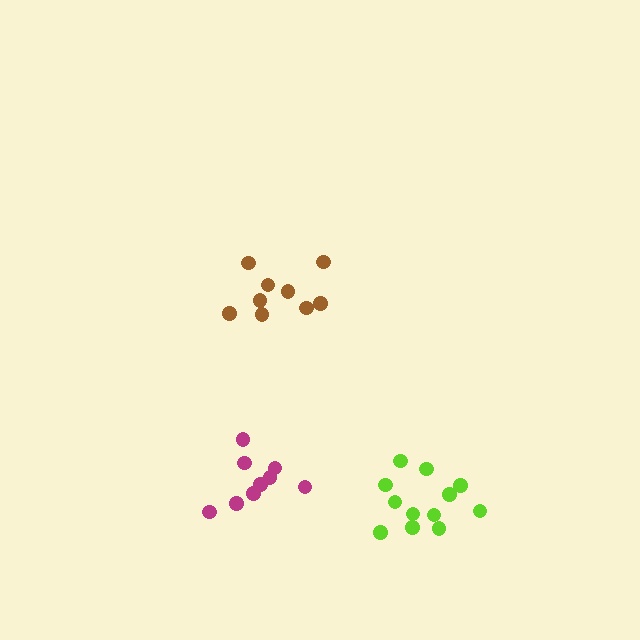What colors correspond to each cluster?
The clusters are colored: lime, brown, magenta.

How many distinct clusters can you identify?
There are 3 distinct clusters.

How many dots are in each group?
Group 1: 12 dots, Group 2: 9 dots, Group 3: 9 dots (30 total).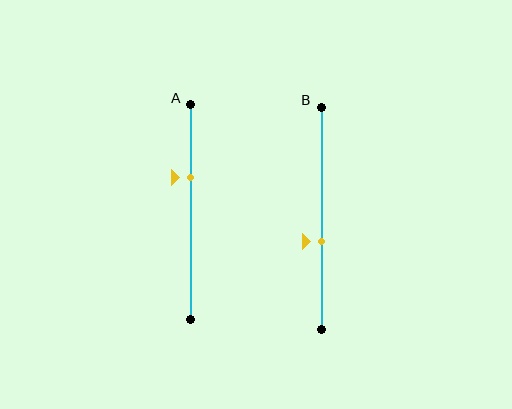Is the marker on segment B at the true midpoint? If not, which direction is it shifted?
No, the marker on segment B is shifted downward by about 11% of the segment length.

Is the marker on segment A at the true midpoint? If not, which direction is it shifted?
No, the marker on segment A is shifted upward by about 16% of the segment length.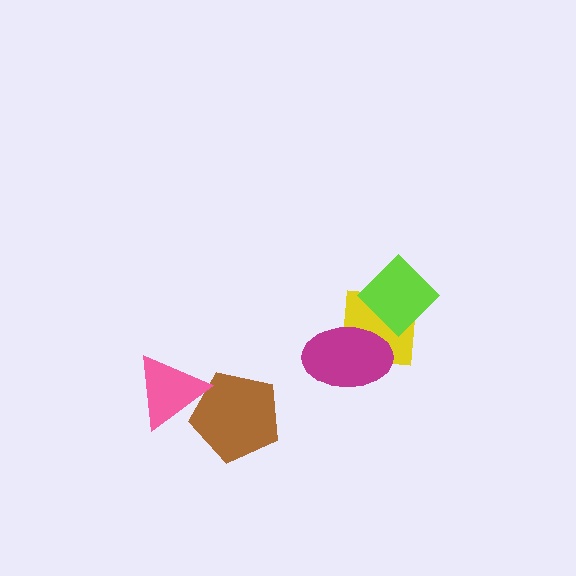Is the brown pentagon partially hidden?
Yes, it is partially covered by another shape.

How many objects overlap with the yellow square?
2 objects overlap with the yellow square.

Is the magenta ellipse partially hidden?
No, no other shape covers it.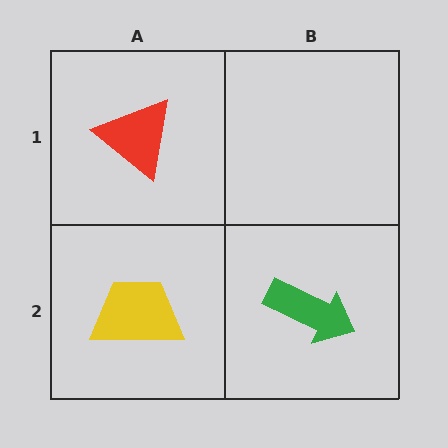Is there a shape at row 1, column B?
No, that cell is empty.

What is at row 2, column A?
A yellow trapezoid.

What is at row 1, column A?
A red triangle.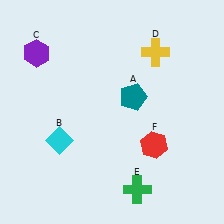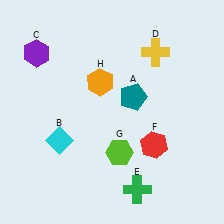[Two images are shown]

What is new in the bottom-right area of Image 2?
A lime hexagon (G) was added in the bottom-right area of Image 2.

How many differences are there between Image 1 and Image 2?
There are 2 differences between the two images.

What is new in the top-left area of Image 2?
An orange hexagon (H) was added in the top-left area of Image 2.